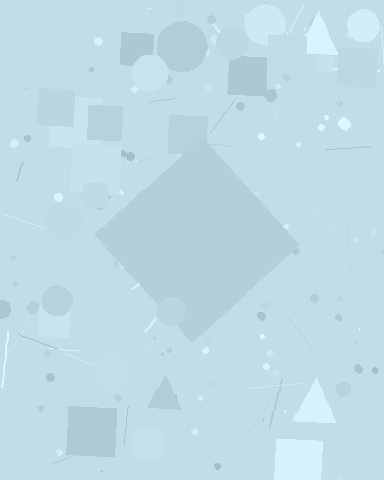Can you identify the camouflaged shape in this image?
The camouflaged shape is a diamond.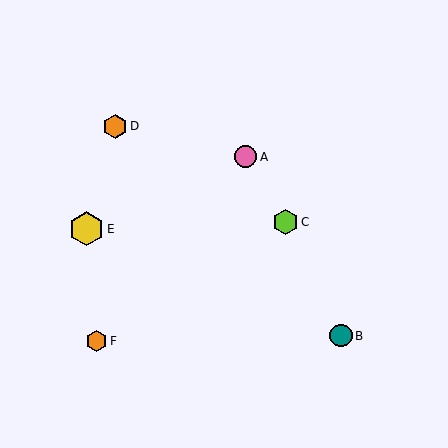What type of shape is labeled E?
Shape E is a yellow hexagon.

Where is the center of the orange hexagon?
The center of the orange hexagon is at (97, 341).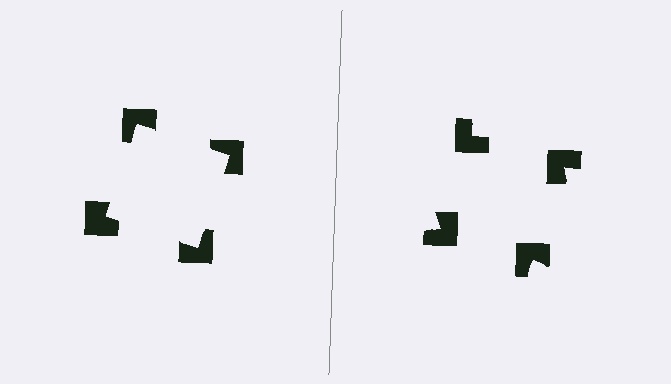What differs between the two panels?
The notched squares are positioned identically on both sides; only the wedge orientations differ. On the left they align to a square; on the right they are misaligned.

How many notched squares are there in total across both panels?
8 — 4 on each side.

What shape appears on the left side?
An illusory square.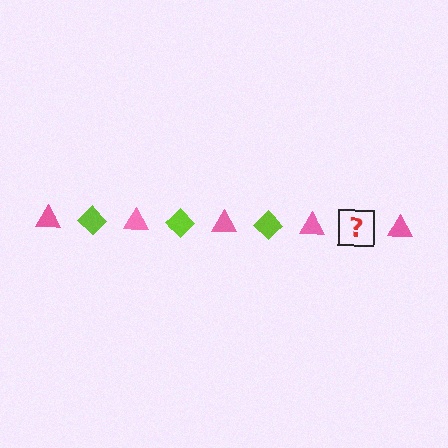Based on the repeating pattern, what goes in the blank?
The blank should be a lime diamond.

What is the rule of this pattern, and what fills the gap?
The rule is that the pattern alternates between pink triangle and lime diamond. The gap should be filled with a lime diamond.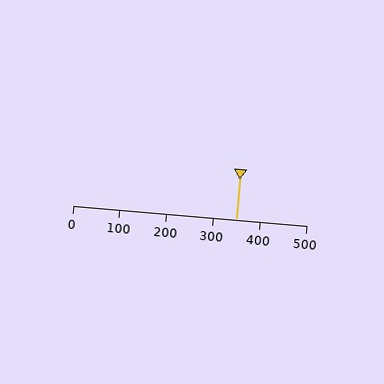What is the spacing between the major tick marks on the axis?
The major ticks are spaced 100 apart.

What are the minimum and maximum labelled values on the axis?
The axis runs from 0 to 500.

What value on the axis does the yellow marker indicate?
The marker indicates approximately 350.